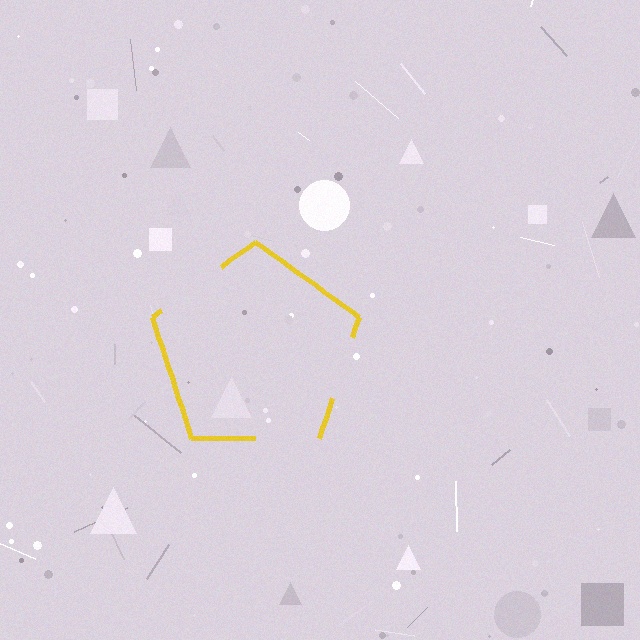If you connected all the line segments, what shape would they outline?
They would outline a pentagon.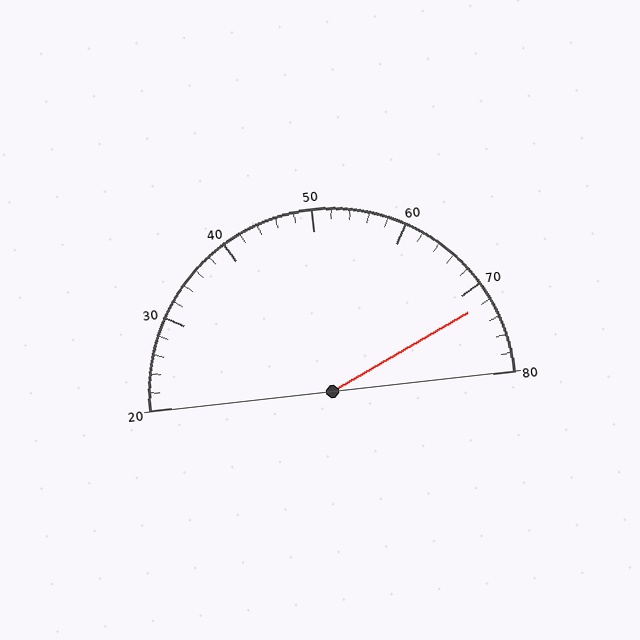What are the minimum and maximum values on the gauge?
The gauge ranges from 20 to 80.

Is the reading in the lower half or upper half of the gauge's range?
The reading is in the upper half of the range (20 to 80).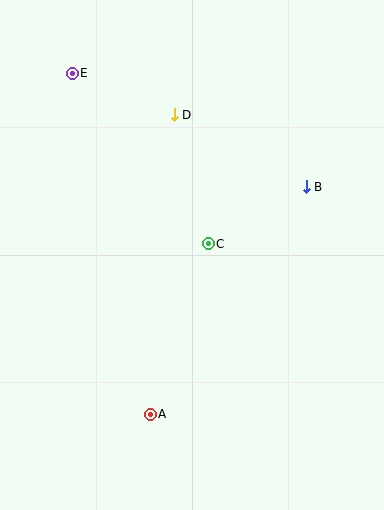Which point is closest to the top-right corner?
Point B is closest to the top-right corner.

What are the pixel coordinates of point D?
Point D is at (174, 115).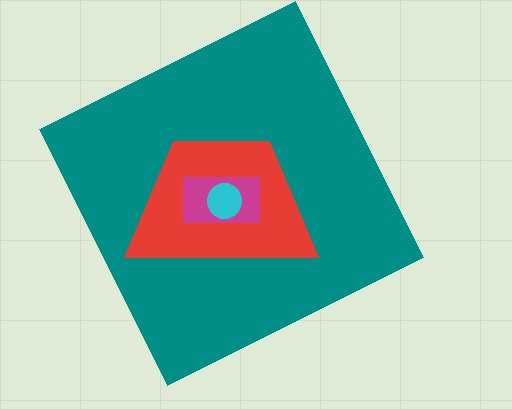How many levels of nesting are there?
4.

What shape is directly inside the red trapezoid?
The magenta rectangle.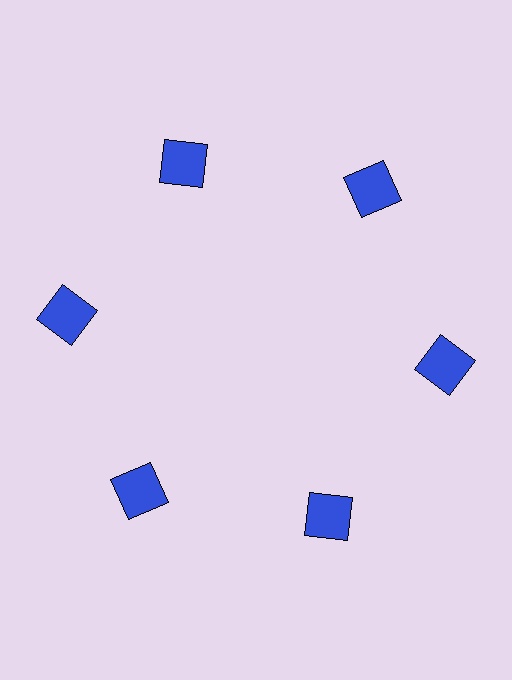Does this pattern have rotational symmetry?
Yes, this pattern has 6-fold rotational symmetry. It looks the same after rotating 60 degrees around the center.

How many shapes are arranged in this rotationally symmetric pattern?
There are 6 shapes, arranged in 6 groups of 1.